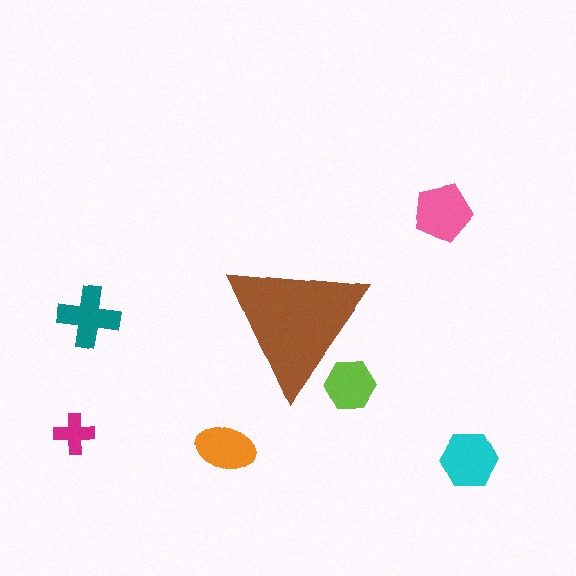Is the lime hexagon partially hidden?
Yes, the lime hexagon is partially hidden behind the brown triangle.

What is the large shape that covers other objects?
A brown triangle.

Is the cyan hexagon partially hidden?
No, the cyan hexagon is fully visible.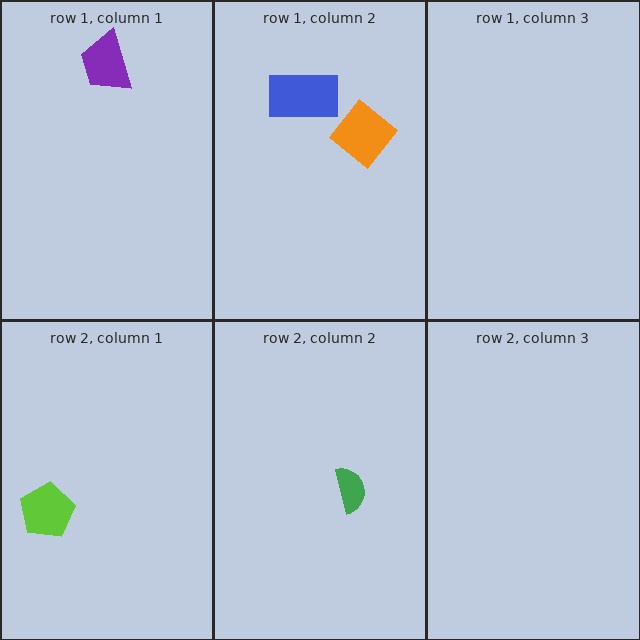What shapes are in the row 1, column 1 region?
The purple trapezoid.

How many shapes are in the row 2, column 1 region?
1.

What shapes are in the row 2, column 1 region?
The lime pentagon.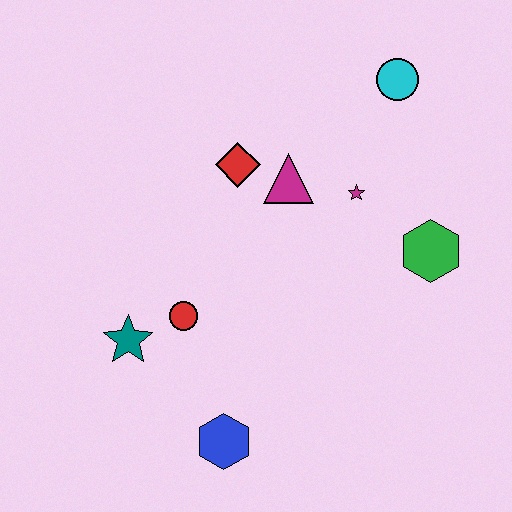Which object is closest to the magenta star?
The magenta triangle is closest to the magenta star.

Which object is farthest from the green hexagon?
The teal star is farthest from the green hexagon.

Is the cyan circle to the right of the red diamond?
Yes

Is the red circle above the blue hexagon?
Yes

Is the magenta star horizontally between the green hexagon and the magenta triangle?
Yes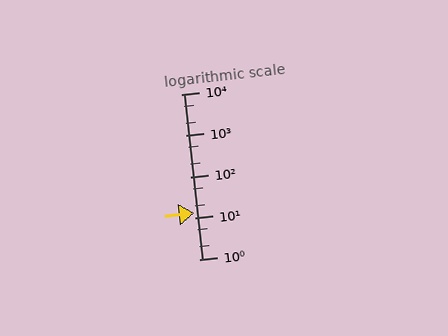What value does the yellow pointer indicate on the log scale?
The pointer indicates approximately 13.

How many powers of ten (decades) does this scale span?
The scale spans 4 decades, from 1 to 10000.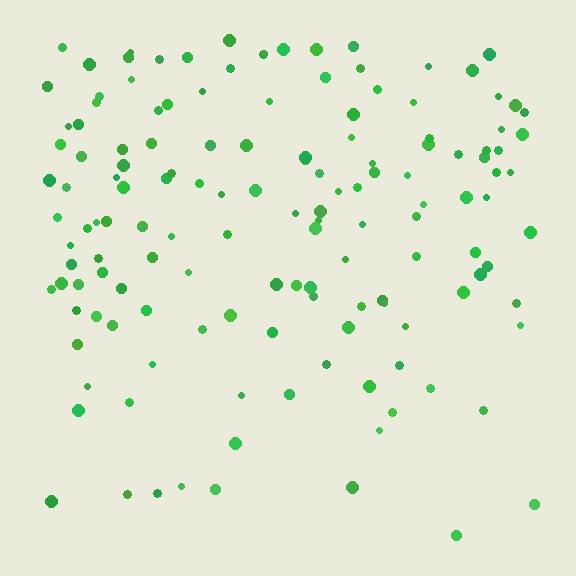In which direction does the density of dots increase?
From bottom to top, with the top side densest.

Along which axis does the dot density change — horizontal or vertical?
Vertical.